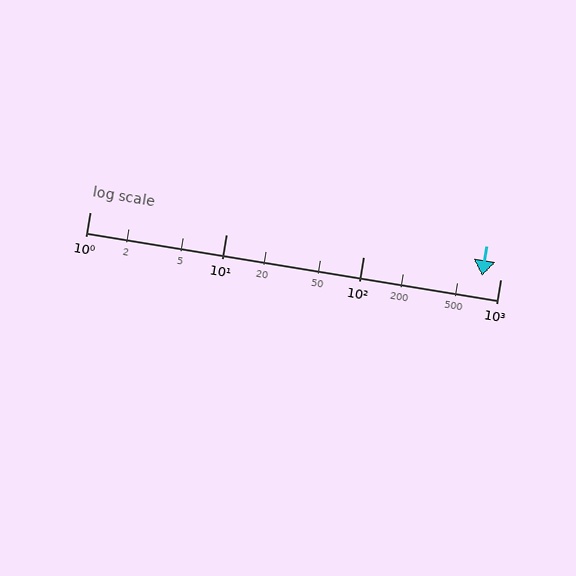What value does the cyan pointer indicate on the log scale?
The pointer indicates approximately 730.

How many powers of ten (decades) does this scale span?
The scale spans 3 decades, from 1 to 1000.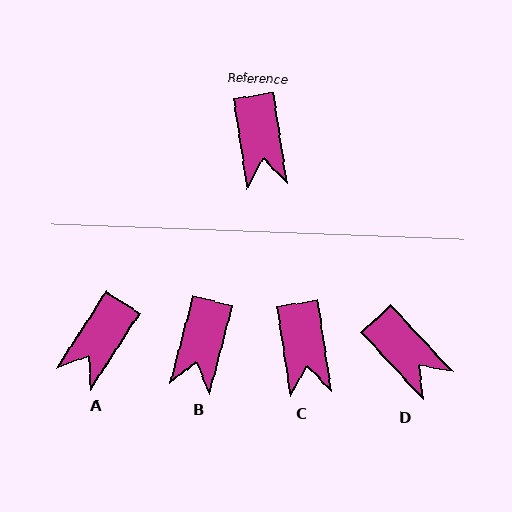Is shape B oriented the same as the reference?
No, it is off by about 23 degrees.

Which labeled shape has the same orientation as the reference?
C.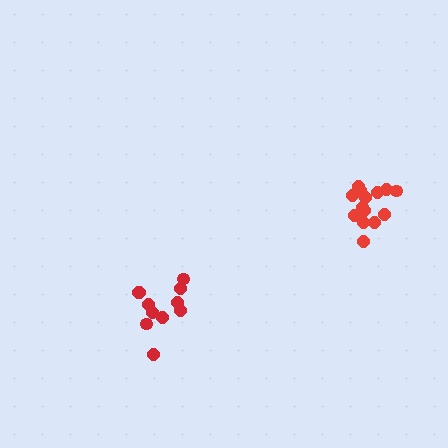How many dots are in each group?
Group 1: 15 dots, Group 2: 11 dots (26 total).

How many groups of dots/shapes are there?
There are 2 groups.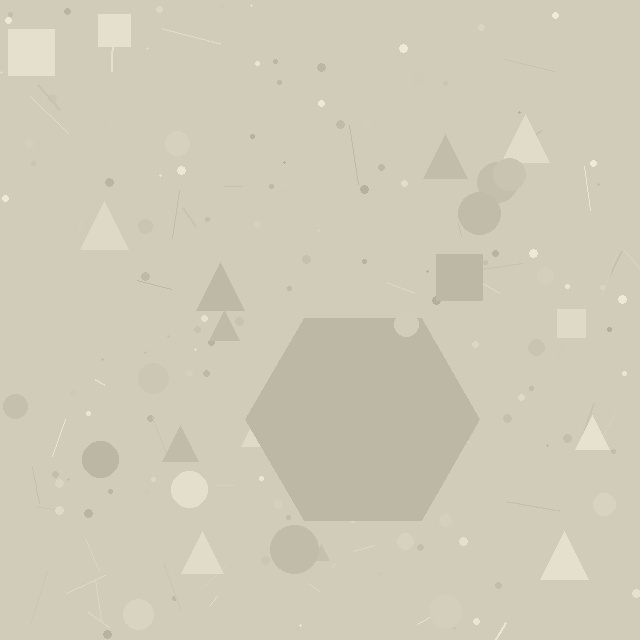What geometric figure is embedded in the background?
A hexagon is embedded in the background.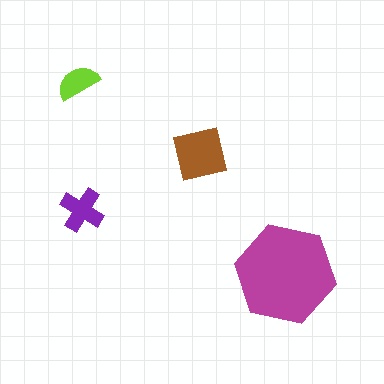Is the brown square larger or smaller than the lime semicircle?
Larger.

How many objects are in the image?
There are 4 objects in the image.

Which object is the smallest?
The lime semicircle.